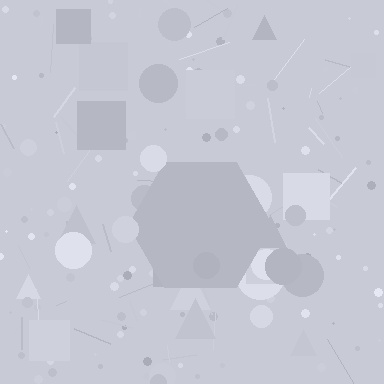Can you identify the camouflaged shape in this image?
The camouflaged shape is a hexagon.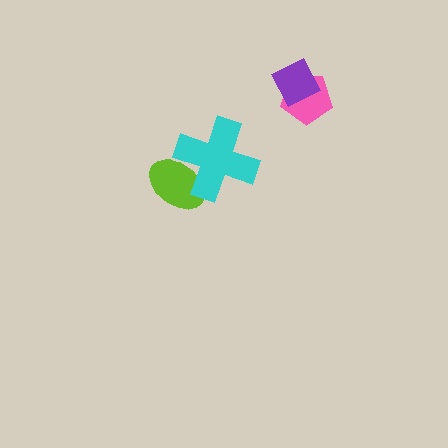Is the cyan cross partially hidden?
No, no other shape covers it.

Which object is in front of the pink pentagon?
The purple diamond is in front of the pink pentagon.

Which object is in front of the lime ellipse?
The cyan cross is in front of the lime ellipse.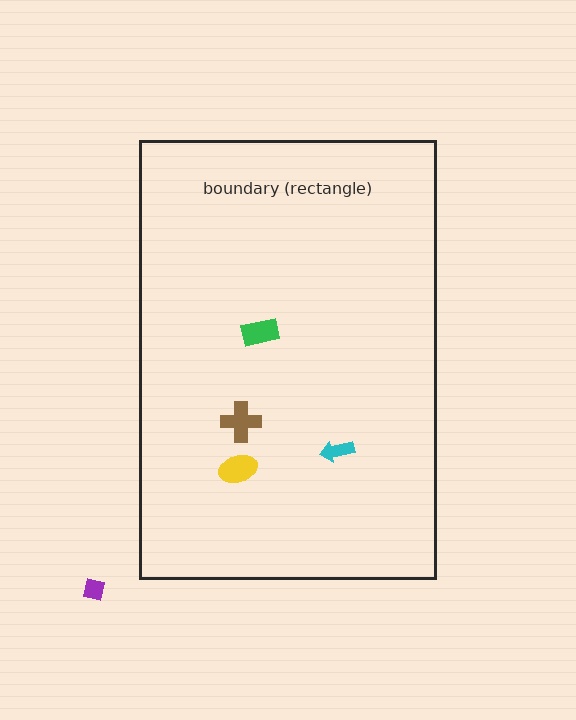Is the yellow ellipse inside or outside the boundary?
Inside.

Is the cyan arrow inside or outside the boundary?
Inside.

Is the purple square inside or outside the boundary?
Outside.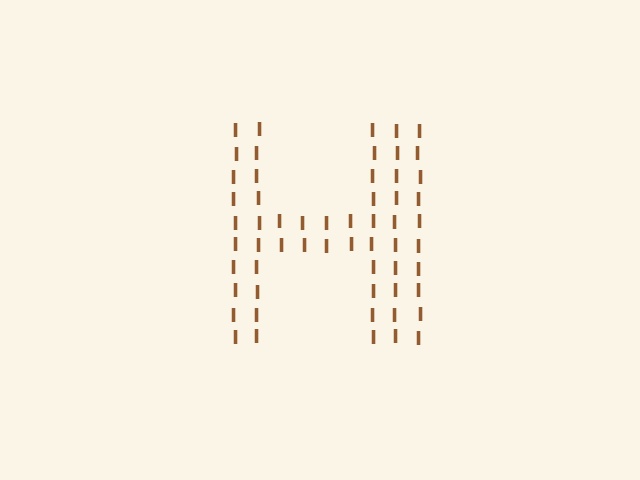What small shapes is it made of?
It is made of small letter I's.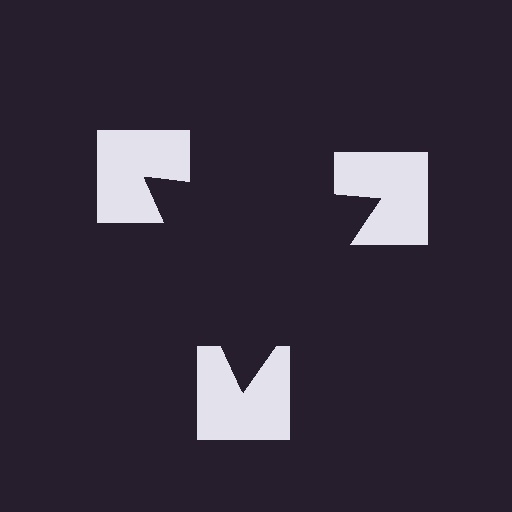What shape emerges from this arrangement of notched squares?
An illusory triangle — its edges are inferred from the aligned wedge cuts in the notched squares, not physically drawn.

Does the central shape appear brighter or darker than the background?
It typically appears slightly darker than the background, even though no actual brightness change is drawn.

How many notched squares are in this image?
There are 3 — one at each vertex of the illusory triangle.